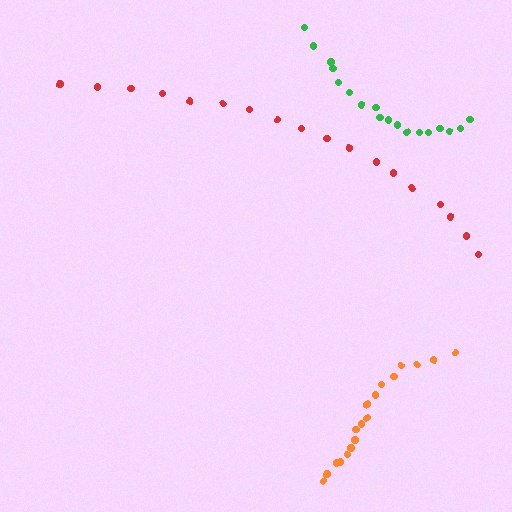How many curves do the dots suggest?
There are 3 distinct paths.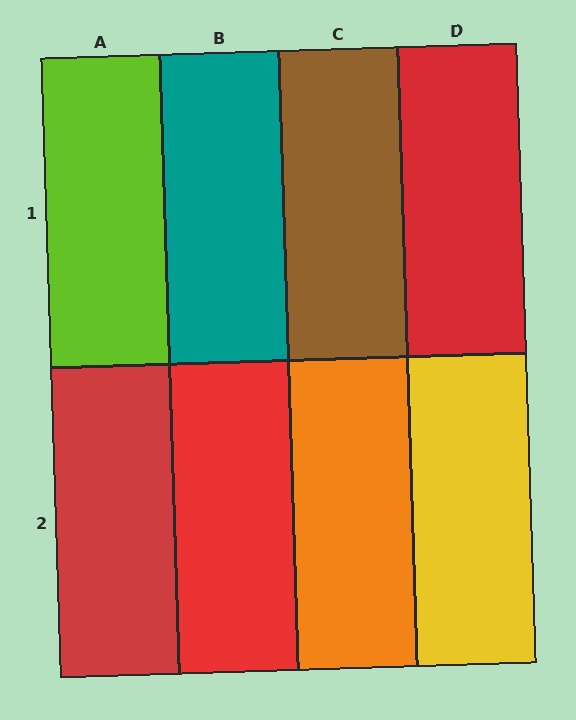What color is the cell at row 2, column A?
Red.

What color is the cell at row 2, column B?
Red.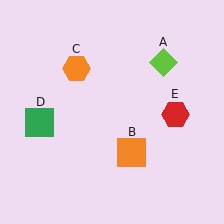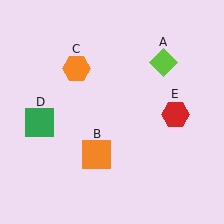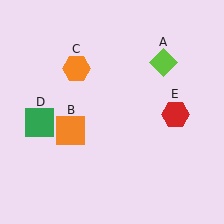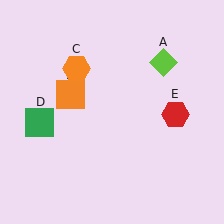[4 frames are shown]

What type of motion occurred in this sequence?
The orange square (object B) rotated clockwise around the center of the scene.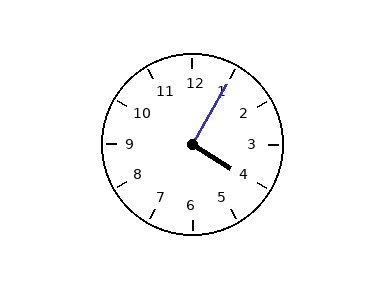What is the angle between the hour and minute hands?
Approximately 92 degrees.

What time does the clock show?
4:05.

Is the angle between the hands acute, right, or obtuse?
It is right.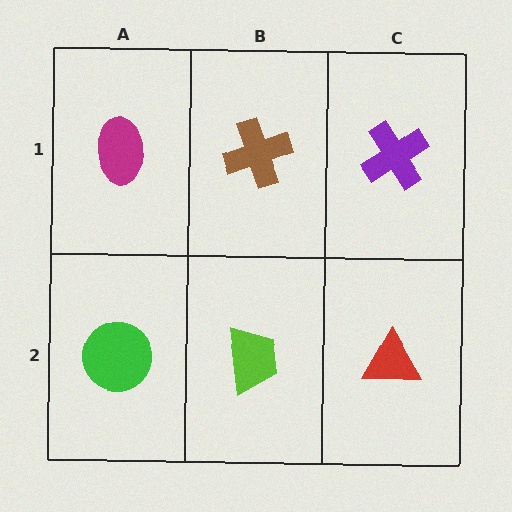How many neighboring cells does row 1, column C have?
2.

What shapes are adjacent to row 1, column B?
A lime trapezoid (row 2, column B), a magenta ellipse (row 1, column A), a purple cross (row 1, column C).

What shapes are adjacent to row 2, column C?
A purple cross (row 1, column C), a lime trapezoid (row 2, column B).